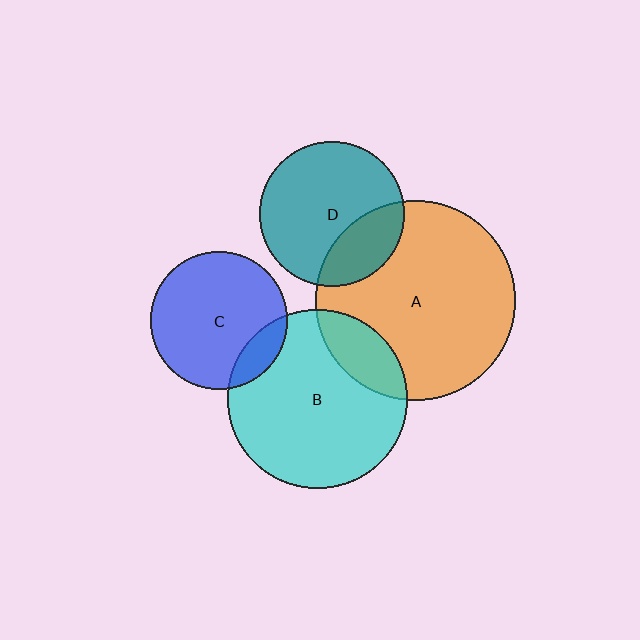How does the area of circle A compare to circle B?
Approximately 1.2 times.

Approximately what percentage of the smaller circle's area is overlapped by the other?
Approximately 15%.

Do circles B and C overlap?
Yes.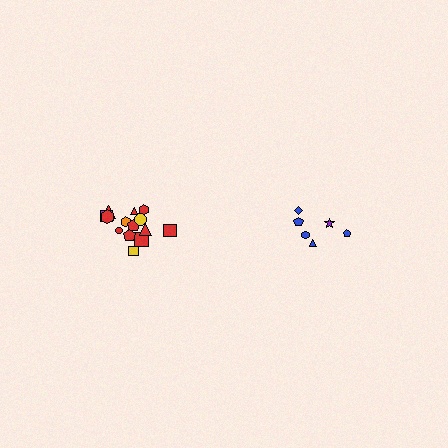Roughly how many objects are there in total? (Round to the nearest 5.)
Roughly 20 objects in total.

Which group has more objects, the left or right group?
The left group.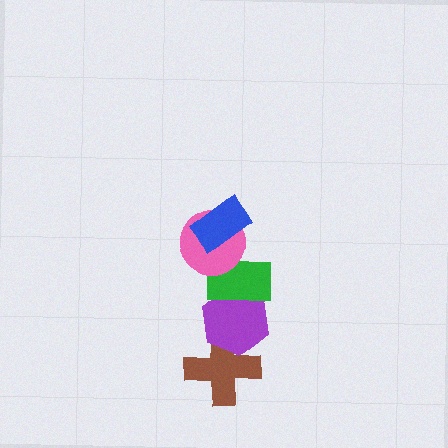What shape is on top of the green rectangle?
The pink circle is on top of the green rectangle.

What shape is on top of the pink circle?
The blue rectangle is on top of the pink circle.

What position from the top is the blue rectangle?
The blue rectangle is 1st from the top.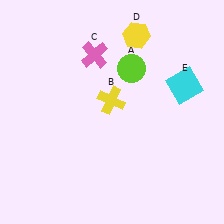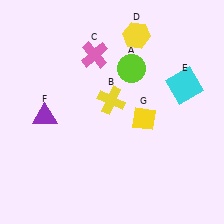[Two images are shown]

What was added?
A purple triangle (F), a yellow diamond (G) were added in Image 2.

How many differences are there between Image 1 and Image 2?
There are 2 differences between the two images.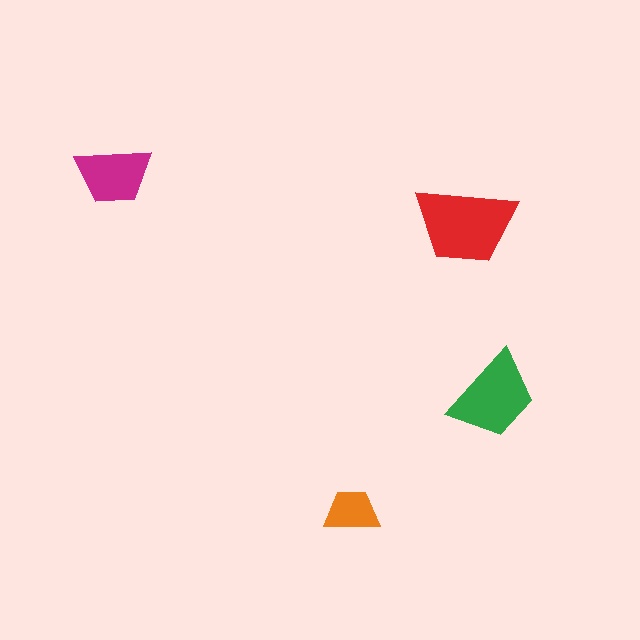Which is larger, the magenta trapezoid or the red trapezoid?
The red one.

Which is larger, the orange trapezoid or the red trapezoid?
The red one.